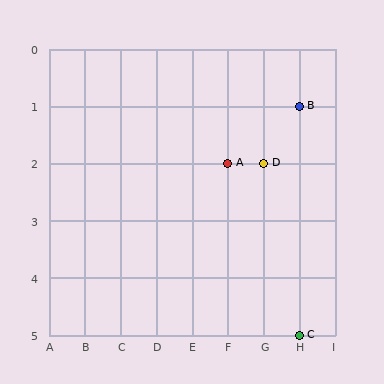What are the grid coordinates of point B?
Point B is at grid coordinates (H, 1).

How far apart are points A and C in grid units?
Points A and C are 2 columns and 3 rows apart (about 3.6 grid units diagonally).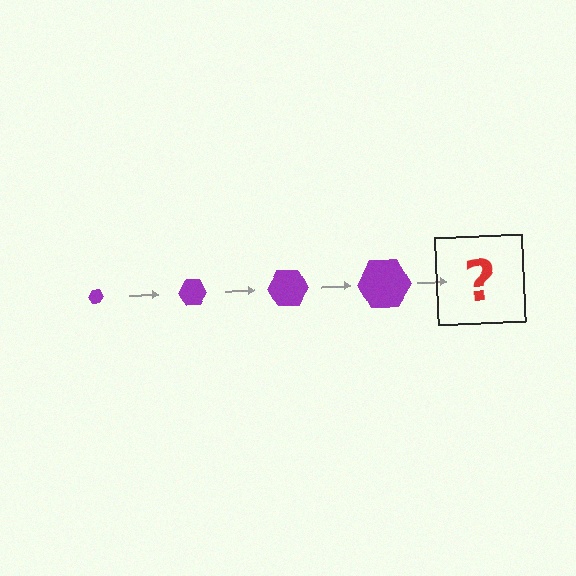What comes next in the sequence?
The next element should be a purple hexagon, larger than the previous one.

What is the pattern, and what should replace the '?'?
The pattern is that the hexagon gets progressively larger each step. The '?' should be a purple hexagon, larger than the previous one.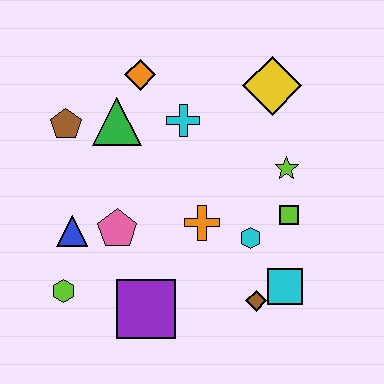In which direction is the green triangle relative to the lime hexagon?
The green triangle is above the lime hexagon.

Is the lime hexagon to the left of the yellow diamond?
Yes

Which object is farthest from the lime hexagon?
The yellow diamond is farthest from the lime hexagon.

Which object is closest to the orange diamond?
The green triangle is closest to the orange diamond.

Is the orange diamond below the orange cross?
No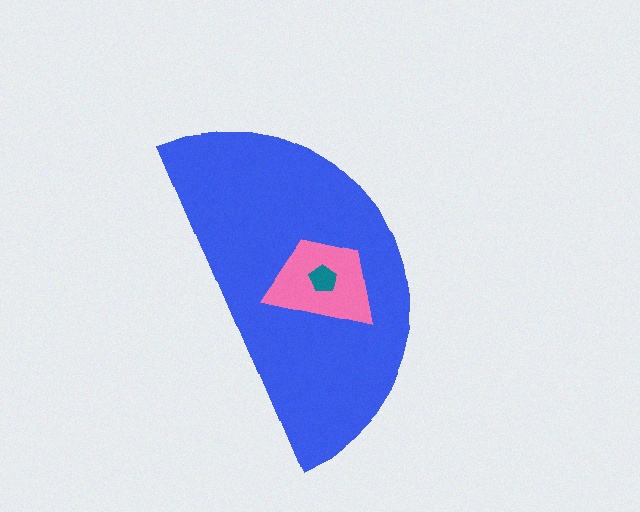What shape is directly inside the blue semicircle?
The pink trapezoid.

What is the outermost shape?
The blue semicircle.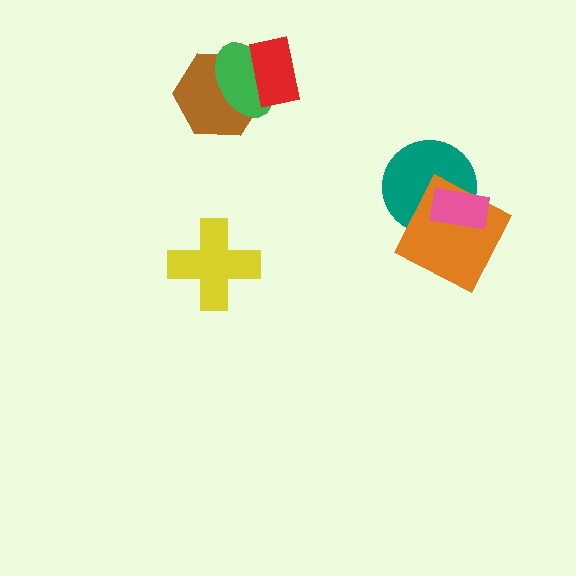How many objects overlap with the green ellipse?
2 objects overlap with the green ellipse.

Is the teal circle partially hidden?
Yes, it is partially covered by another shape.